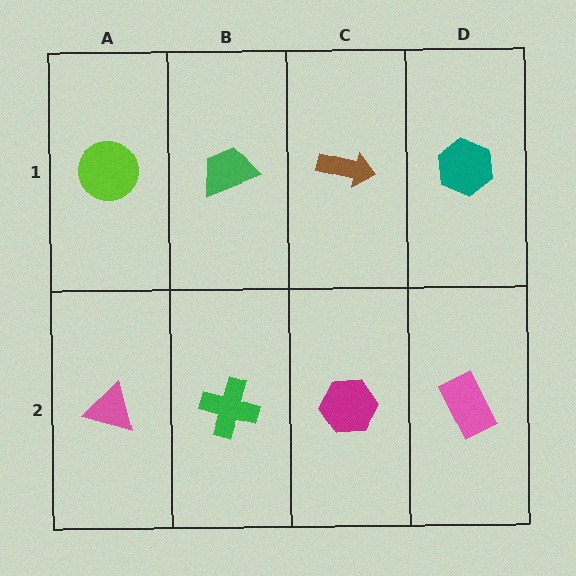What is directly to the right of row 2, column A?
A green cross.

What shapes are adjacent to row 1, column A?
A pink triangle (row 2, column A), a green trapezoid (row 1, column B).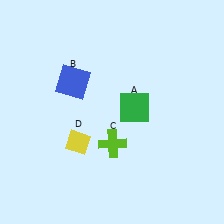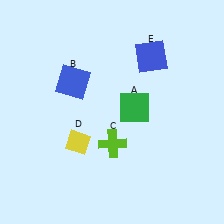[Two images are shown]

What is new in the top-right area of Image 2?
A blue square (E) was added in the top-right area of Image 2.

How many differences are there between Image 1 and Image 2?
There is 1 difference between the two images.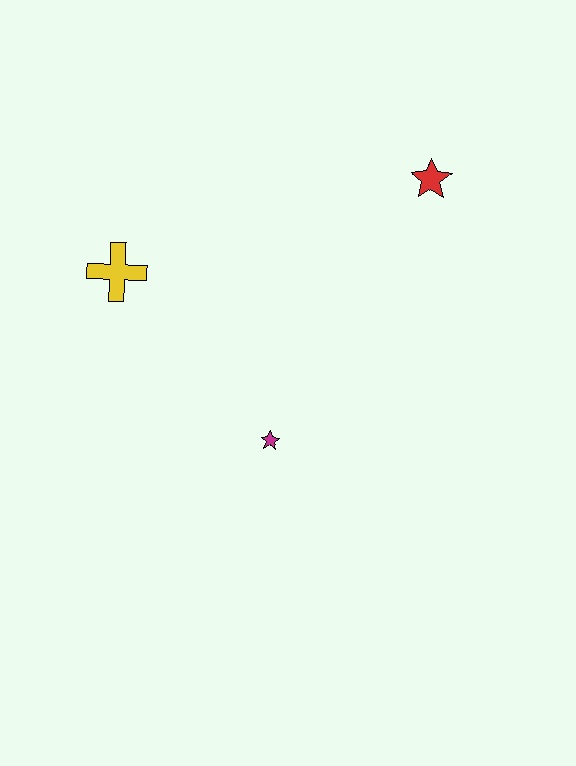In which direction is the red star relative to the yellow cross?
The red star is to the right of the yellow cross.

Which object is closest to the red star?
The magenta star is closest to the red star.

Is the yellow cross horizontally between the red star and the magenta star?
No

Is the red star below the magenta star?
No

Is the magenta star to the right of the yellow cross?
Yes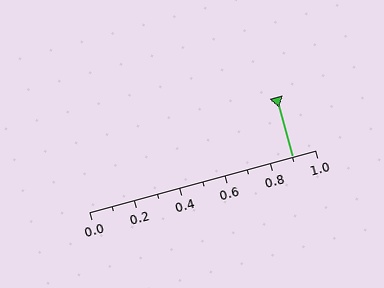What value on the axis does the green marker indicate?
The marker indicates approximately 0.9.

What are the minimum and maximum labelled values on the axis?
The axis runs from 0.0 to 1.0.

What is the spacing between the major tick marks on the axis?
The major ticks are spaced 0.2 apart.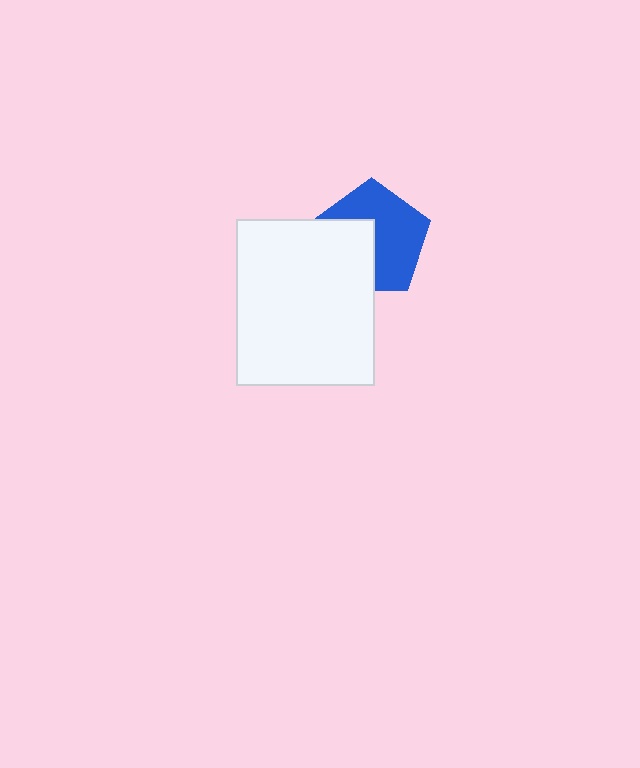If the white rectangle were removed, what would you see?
You would see the complete blue pentagon.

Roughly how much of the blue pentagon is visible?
About half of it is visible (roughly 60%).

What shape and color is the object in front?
The object in front is a white rectangle.